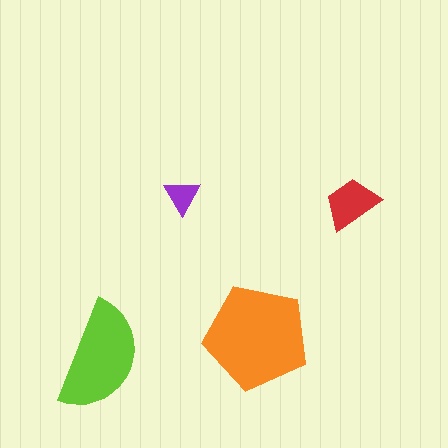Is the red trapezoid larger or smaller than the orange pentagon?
Smaller.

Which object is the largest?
The orange pentagon.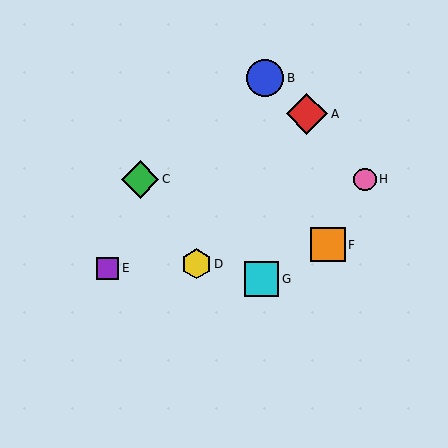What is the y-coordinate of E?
Object E is at y≈268.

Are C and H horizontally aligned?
Yes, both are at y≈179.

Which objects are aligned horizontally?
Objects C, H are aligned horizontally.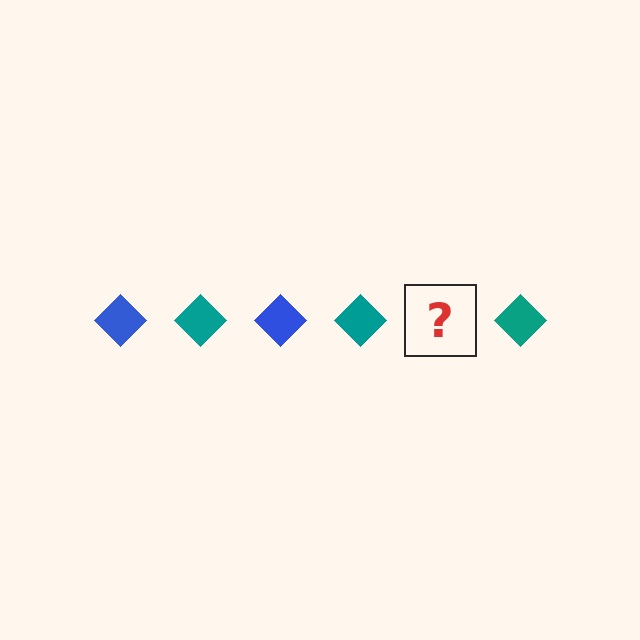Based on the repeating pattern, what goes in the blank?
The blank should be a blue diamond.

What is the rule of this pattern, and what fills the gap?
The rule is that the pattern cycles through blue, teal diamonds. The gap should be filled with a blue diamond.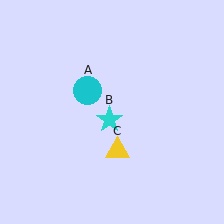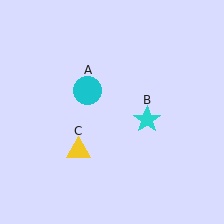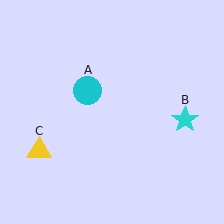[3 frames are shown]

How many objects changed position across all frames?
2 objects changed position: cyan star (object B), yellow triangle (object C).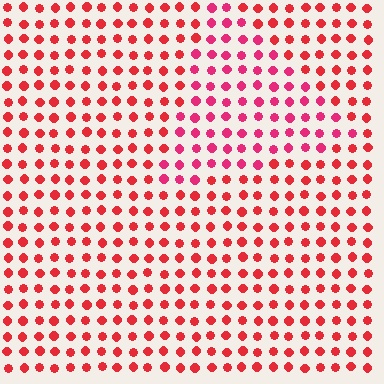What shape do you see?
I see a triangle.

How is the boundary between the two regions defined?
The boundary is defined purely by a slight shift in hue (about 22 degrees). Spacing, size, and orientation are identical on both sides.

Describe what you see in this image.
The image is filled with small red elements in a uniform arrangement. A triangle-shaped region is visible where the elements are tinted to a slightly different hue, forming a subtle color boundary.